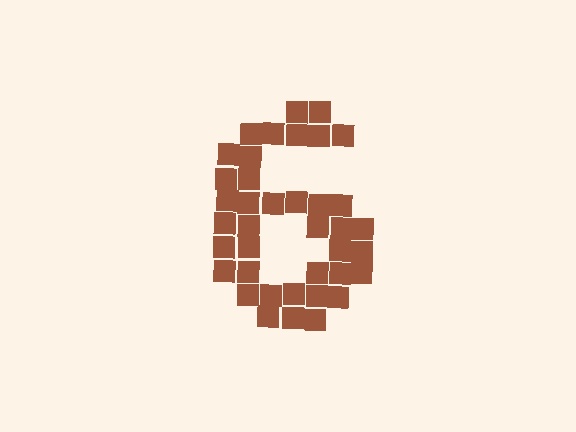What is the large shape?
The large shape is the digit 6.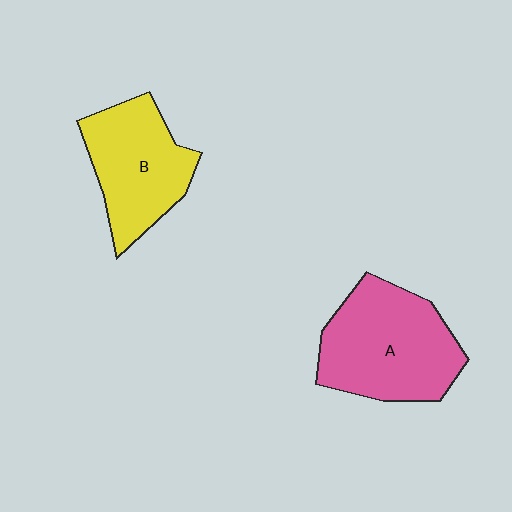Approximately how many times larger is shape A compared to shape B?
Approximately 1.2 times.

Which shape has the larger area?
Shape A (pink).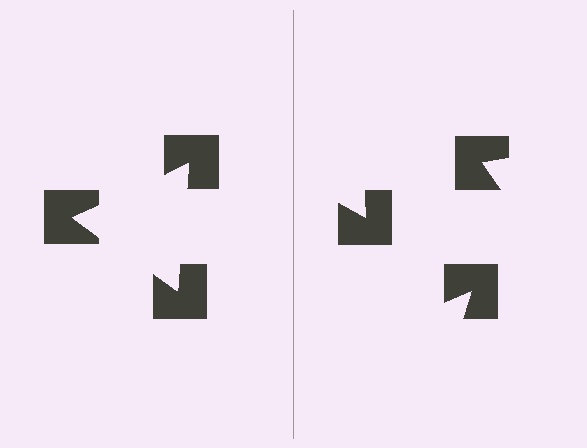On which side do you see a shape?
An illusory triangle appears on the left side. On the right side the wedge cuts are rotated, so no coherent shape forms.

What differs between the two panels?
The notched squares are positioned identically on both sides; only the wedge orientations differ. On the left they align to a triangle; on the right they are misaligned.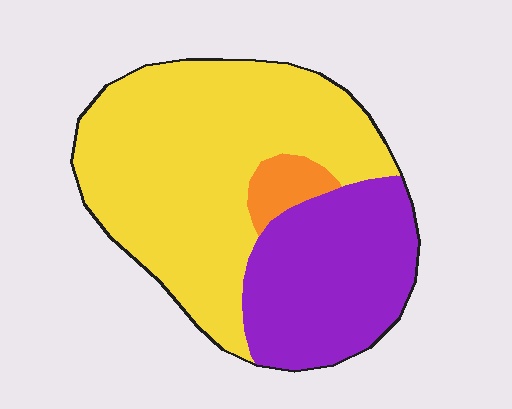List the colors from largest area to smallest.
From largest to smallest: yellow, purple, orange.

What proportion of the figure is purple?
Purple takes up about one third (1/3) of the figure.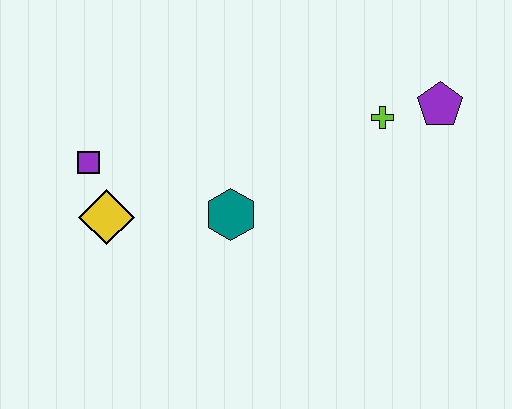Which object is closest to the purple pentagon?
The lime cross is closest to the purple pentagon.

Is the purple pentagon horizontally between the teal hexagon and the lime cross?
No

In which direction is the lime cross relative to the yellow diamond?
The lime cross is to the right of the yellow diamond.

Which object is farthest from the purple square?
The purple pentagon is farthest from the purple square.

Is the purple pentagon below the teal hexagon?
No